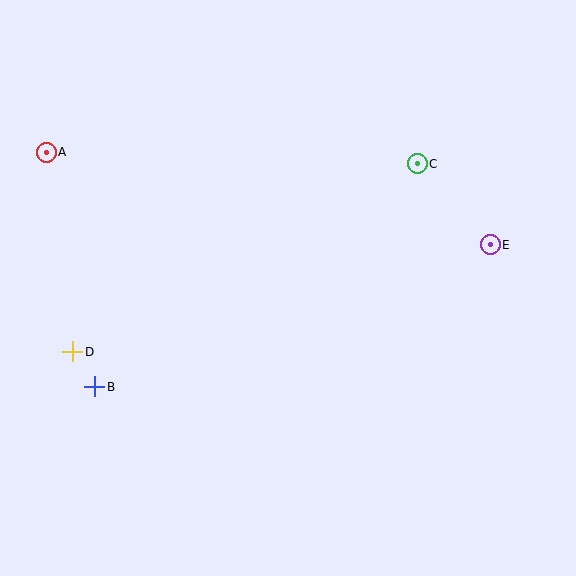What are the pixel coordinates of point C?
Point C is at (417, 164).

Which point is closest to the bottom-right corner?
Point E is closest to the bottom-right corner.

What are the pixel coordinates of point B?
Point B is at (95, 387).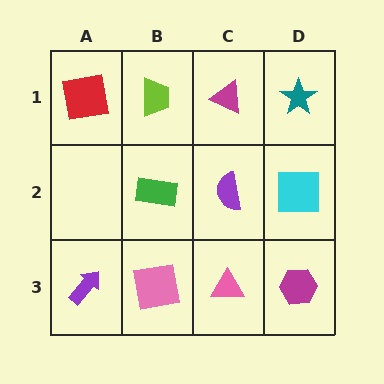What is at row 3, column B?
A pink square.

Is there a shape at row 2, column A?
No, that cell is empty.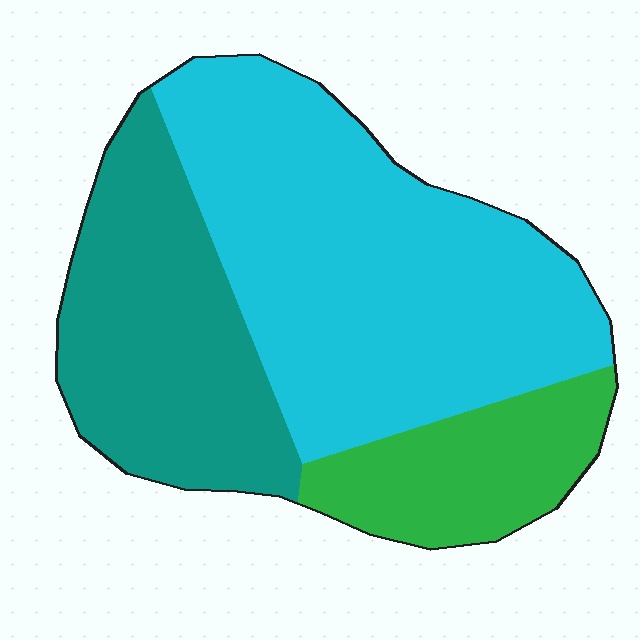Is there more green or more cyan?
Cyan.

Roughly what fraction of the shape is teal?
Teal takes up about one third (1/3) of the shape.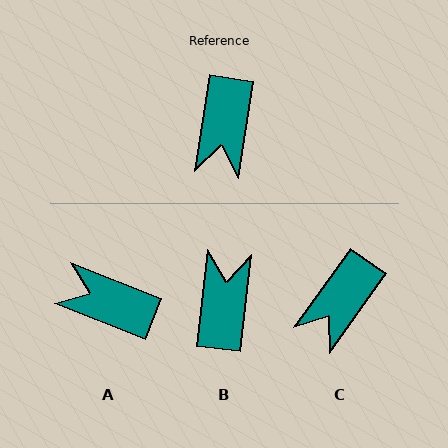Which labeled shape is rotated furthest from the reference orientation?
B, about 178 degrees away.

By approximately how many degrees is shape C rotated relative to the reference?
Approximately 27 degrees clockwise.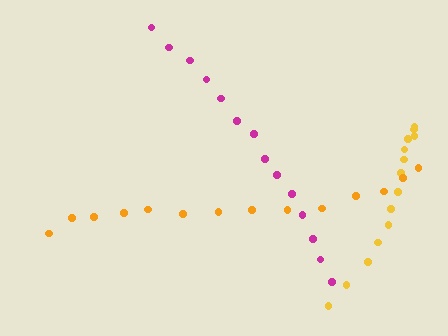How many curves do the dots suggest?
There are 3 distinct paths.